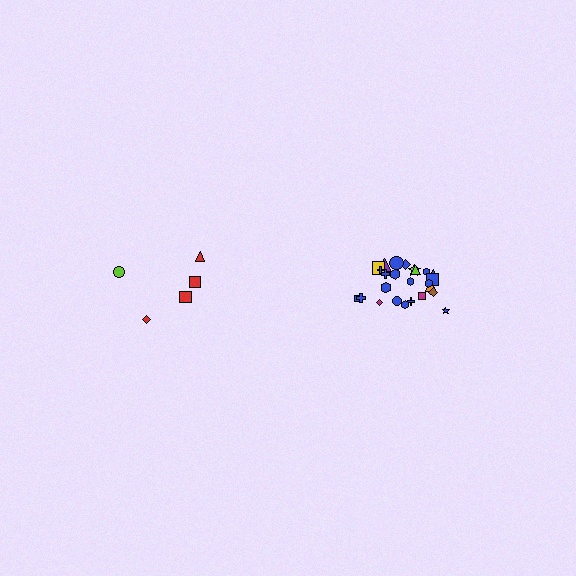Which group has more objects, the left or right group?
The right group.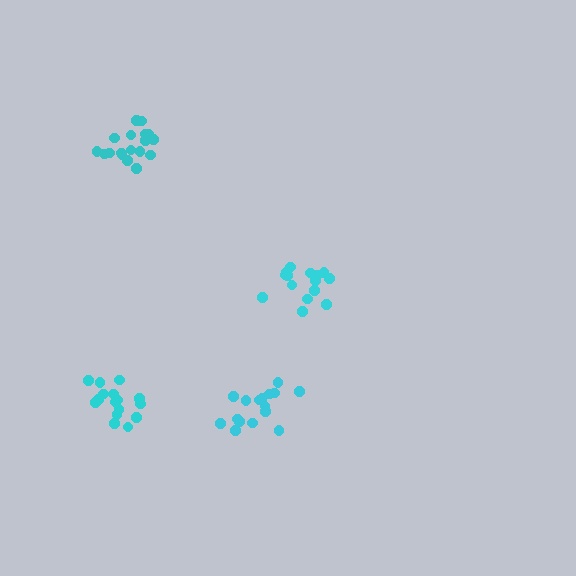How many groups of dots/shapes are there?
There are 4 groups.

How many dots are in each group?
Group 1: 16 dots, Group 2: 15 dots, Group 3: 16 dots, Group 4: 18 dots (65 total).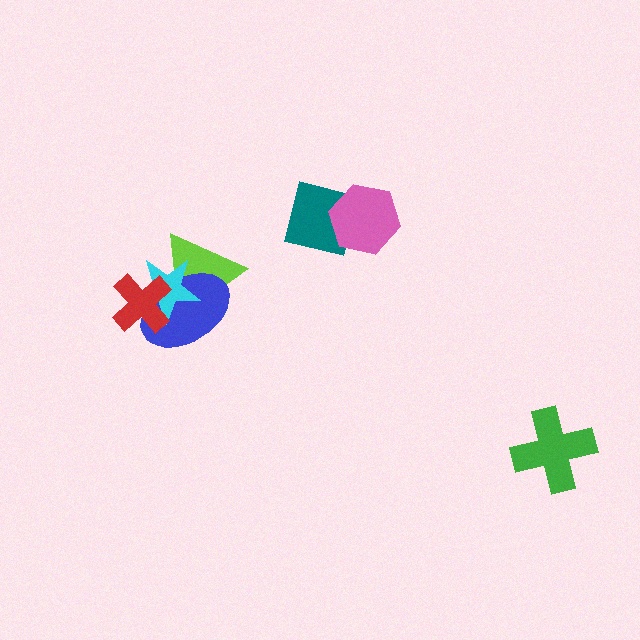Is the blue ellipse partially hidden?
Yes, it is partially covered by another shape.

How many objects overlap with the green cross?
0 objects overlap with the green cross.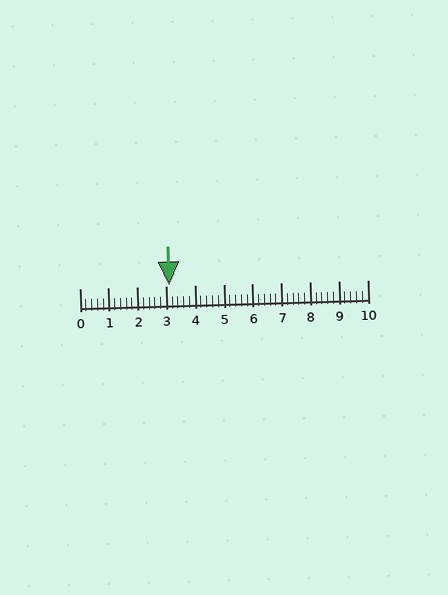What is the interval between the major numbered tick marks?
The major tick marks are spaced 1 units apart.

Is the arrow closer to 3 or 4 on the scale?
The arrow is closer to 3.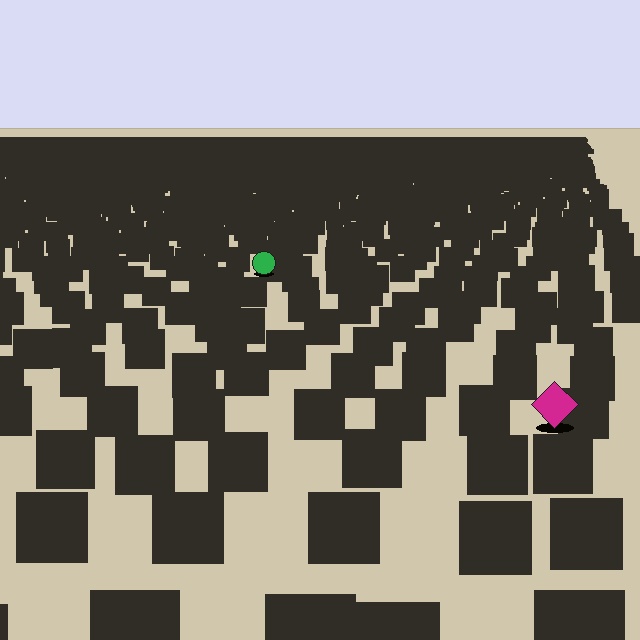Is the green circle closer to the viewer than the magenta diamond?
No. The magenta diamond is closer — you can tell from the texture gradient: the ground texture is coarser near it.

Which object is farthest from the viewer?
The green circle is farthest from the viewer. It appears smaller and the ground texture around it is denser.